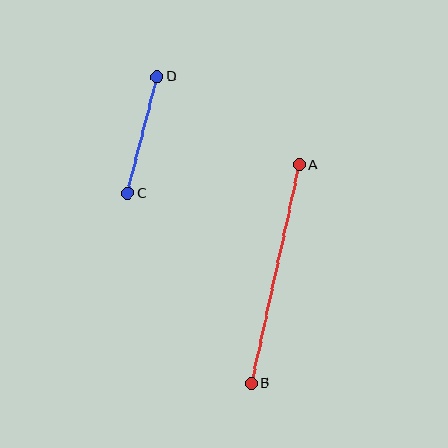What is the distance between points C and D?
The distance is approximately 121 pixels.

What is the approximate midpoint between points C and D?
The midpoint is at approximately (142, 135) pixels.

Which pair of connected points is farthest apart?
Points A and B are farthest apart.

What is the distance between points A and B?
The distance is approximately 223 pixels.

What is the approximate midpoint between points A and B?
The midpoint is at approximately (275, 274) pixels.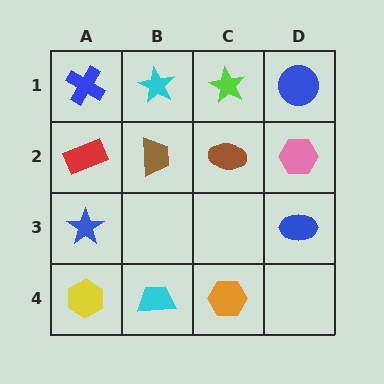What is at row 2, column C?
A brown ellipse.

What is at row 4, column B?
A cyan trapezoid.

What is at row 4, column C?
An orange hexagon.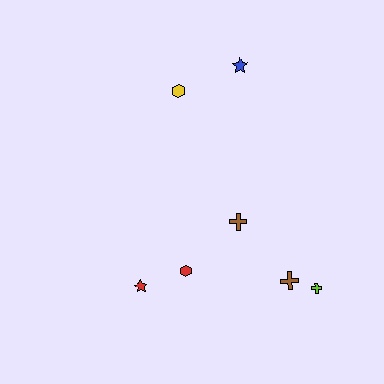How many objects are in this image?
There are 7 objects.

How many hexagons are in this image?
There are 2 hexagons.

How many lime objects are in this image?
There is 1 lime object.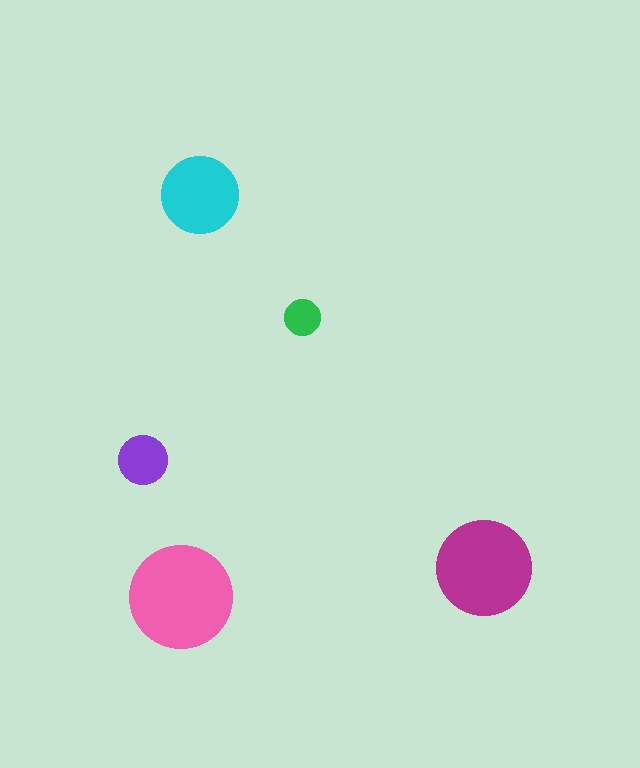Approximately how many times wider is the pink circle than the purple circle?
About 2 times wider.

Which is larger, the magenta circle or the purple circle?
The magenta one.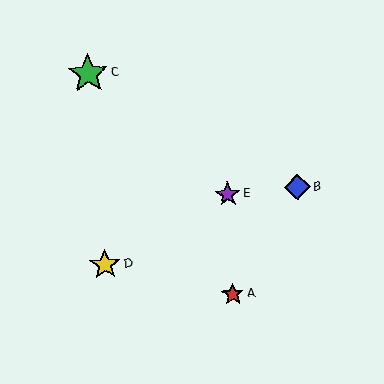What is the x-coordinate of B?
Object B is at x≈298.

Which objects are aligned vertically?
Objects A, E are aligned vertically.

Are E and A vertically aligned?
Yes, both are at x≈228.